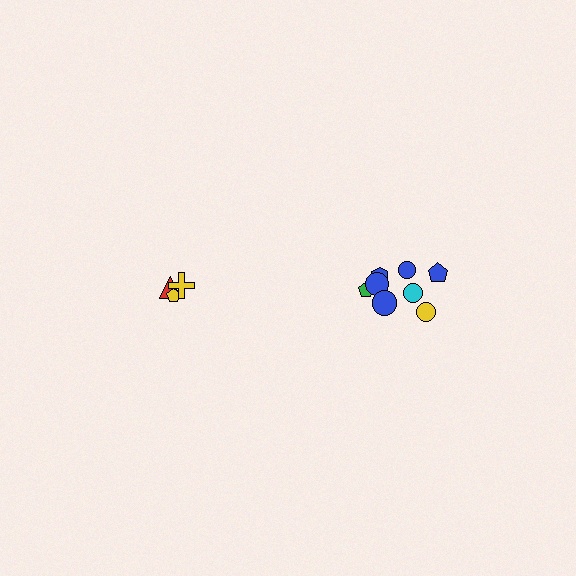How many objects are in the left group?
There are 3 objects.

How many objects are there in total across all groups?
There are 11 objects.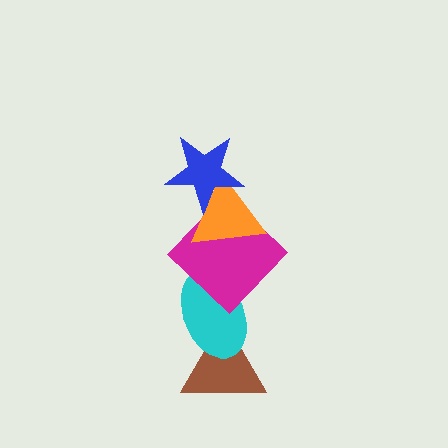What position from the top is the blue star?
The blue star is 1st from the top.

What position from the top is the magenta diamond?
The magenta diamond is 3rd from the top.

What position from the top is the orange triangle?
The orange triangle is 2nd from the top.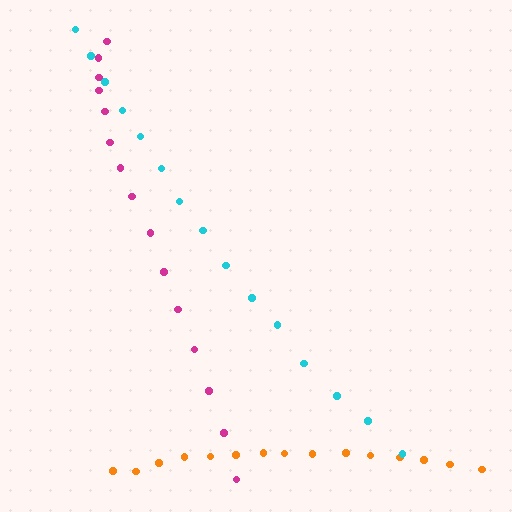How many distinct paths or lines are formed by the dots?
There are 3 distinct paths.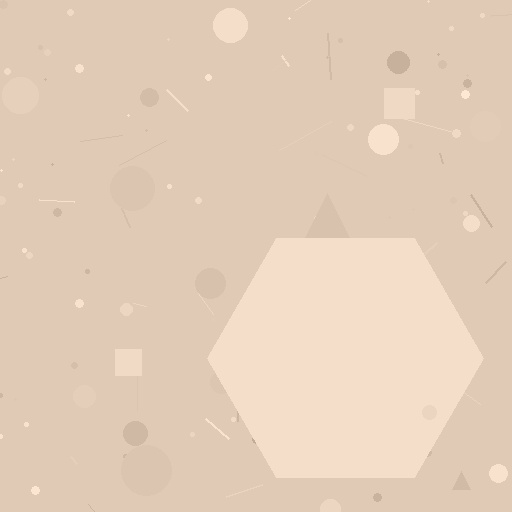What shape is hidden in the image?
A hexagon is hidden in the image.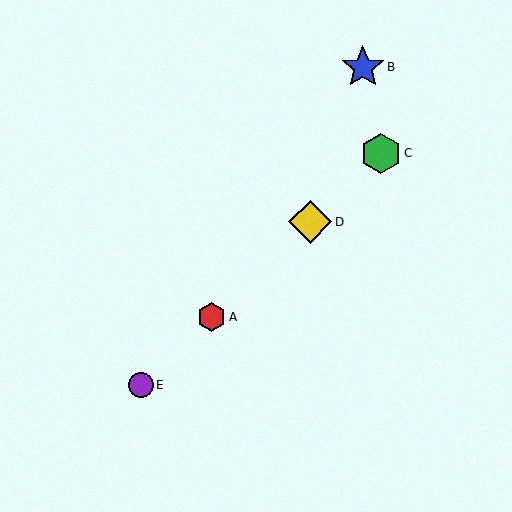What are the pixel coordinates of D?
Object D is at (310, 222).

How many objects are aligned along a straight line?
4 objects (A, C, D, E) are aligned along a straight line.